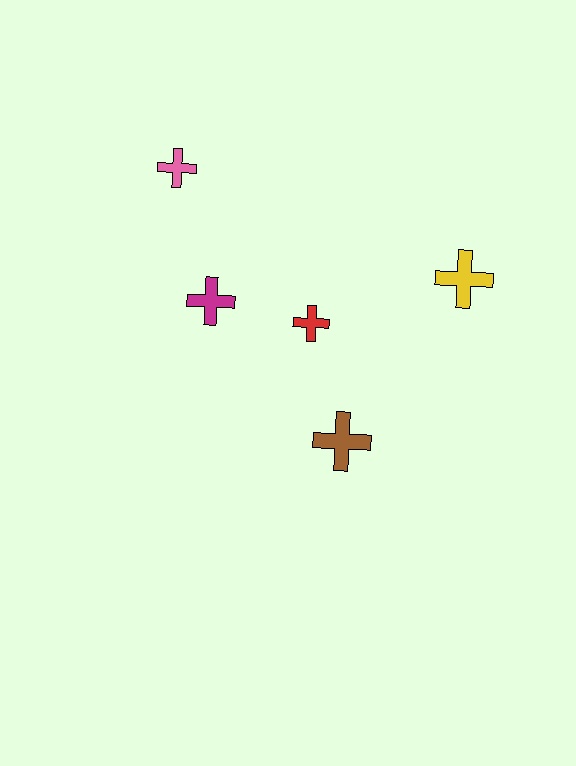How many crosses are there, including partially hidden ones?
There are 5 crosses.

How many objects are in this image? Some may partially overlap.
There are 5 objects.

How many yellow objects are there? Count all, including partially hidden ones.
There is 1 yellow object.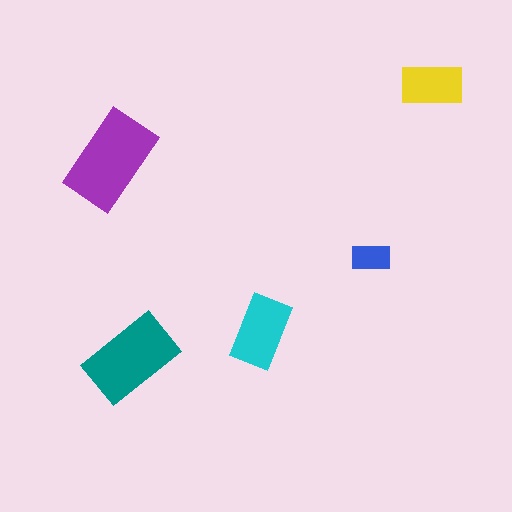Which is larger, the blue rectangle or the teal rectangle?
The teal one.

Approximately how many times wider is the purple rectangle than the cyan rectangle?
About 1.5 times wider.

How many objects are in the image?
There are 5 objects in the image.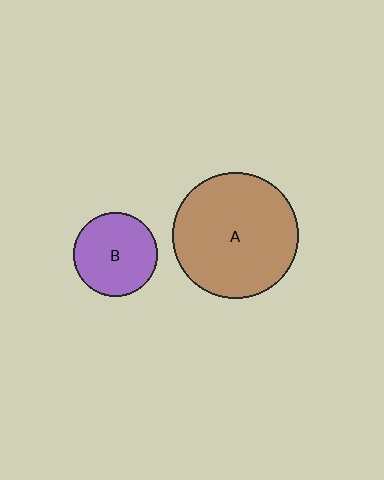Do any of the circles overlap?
No, none of the circles overlap.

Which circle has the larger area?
Circle A (brown).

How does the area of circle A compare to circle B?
Approximately 2.2 times.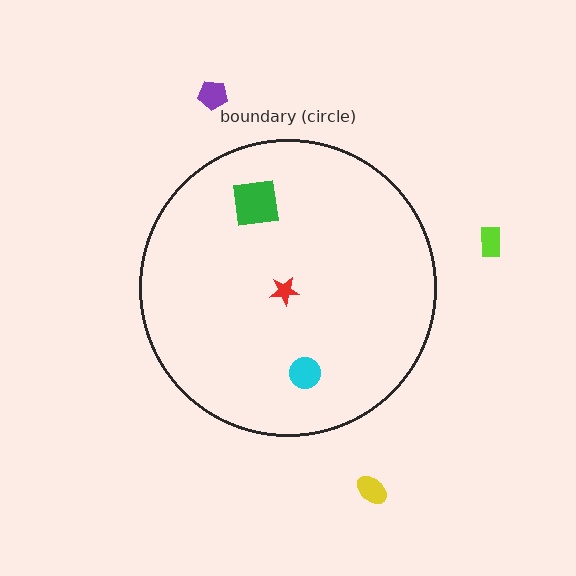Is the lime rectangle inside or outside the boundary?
Outside.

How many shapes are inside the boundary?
3 inside, 3 outside.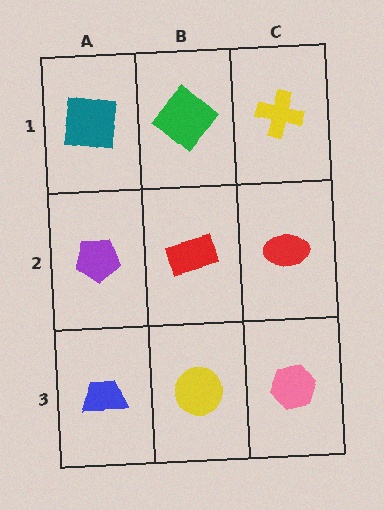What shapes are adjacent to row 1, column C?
A red ellipse (row 2, column C), a green diamond (row 1, column B).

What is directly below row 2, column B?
A yellow circle.